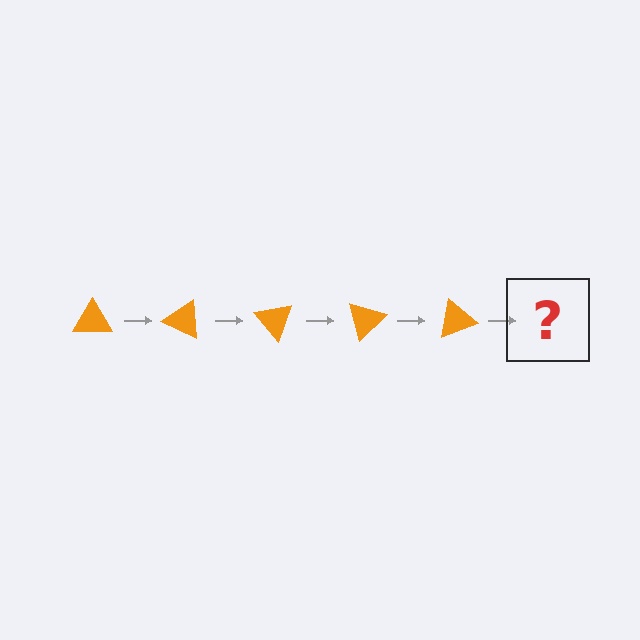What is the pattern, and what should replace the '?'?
The pattern is that the triangle rotates 25 degrees each step. The '?' should be an orange triangle rotated 125 degrees.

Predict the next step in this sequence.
The next step is an orange triangle rotated 125 degrees.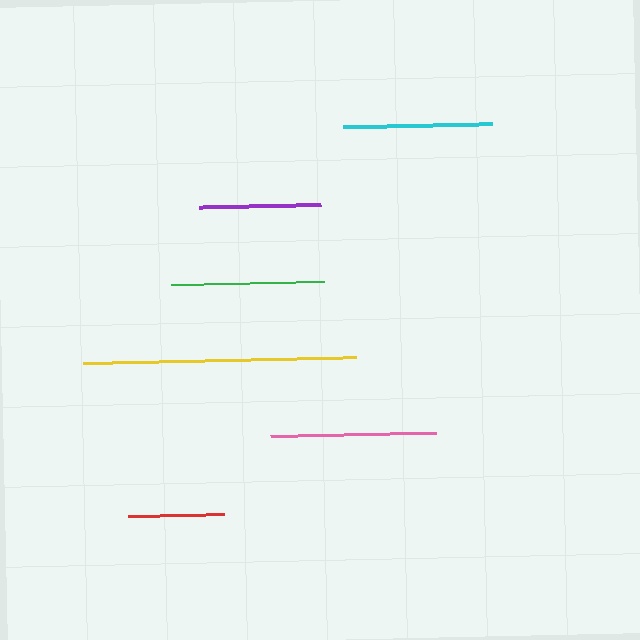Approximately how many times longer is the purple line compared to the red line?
The purple line is approximately 1.3 times the length of the red line.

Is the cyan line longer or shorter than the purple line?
The cyan line is longer than the purple line.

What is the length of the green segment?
The green segment is approximately 153 pixels long.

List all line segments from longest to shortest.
From longest to shortest: yellow, pink, green, cyan, purple, red.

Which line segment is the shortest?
The red line is the shortest at approximately 96 pixels.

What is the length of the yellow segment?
The yellow segment is approximately 273 pixels long.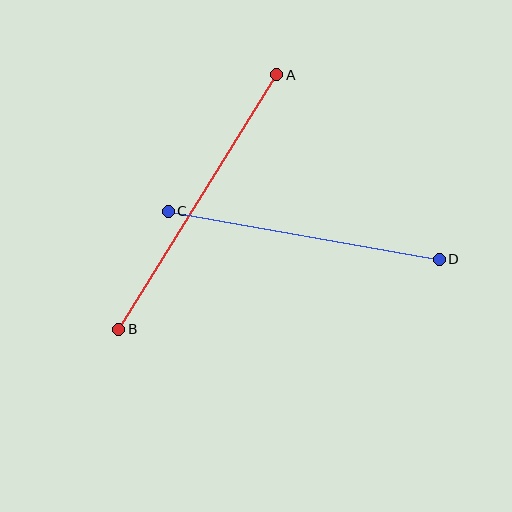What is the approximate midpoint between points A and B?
The midpoint is at approximately (198, 202) pixels.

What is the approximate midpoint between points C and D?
The midpoint is at approximately (304, 235) pixels.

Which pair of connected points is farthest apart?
Points A and B are farthest apart.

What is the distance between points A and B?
The distance is approximately 300 pixels.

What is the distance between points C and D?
The distance is approximately 275 pixels.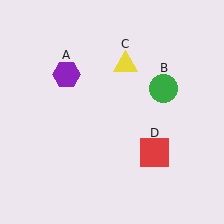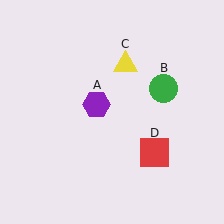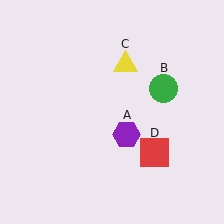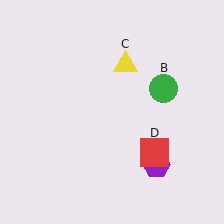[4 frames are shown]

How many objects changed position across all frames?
1 object changed position: purple hexagon (object A).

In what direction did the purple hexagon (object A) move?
The purple hexagon (object A) moved down and to the right.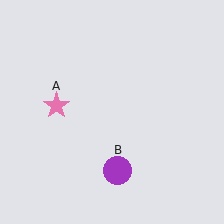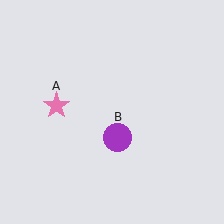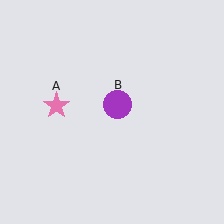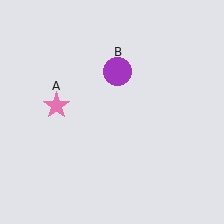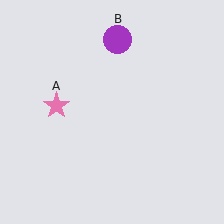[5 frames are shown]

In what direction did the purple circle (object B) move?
The purple circle (object B) moved up.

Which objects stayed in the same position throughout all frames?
Pink star (object A) remained stationary.